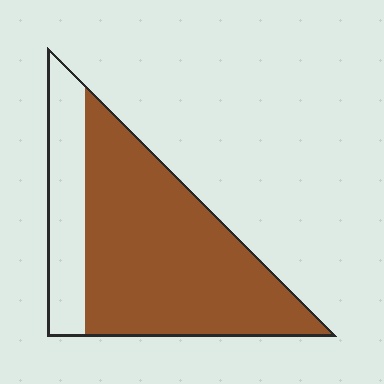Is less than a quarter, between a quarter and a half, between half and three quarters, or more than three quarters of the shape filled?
More than three quarters.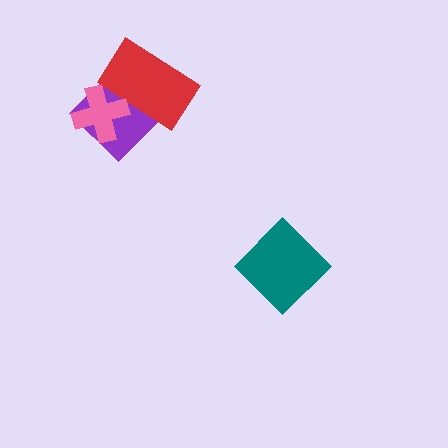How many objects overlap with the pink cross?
2 objects overlap with the pink cross.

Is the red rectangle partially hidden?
Yes, it is partially covered by another shape.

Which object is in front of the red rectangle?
The pink cross is in front of the red rectangle.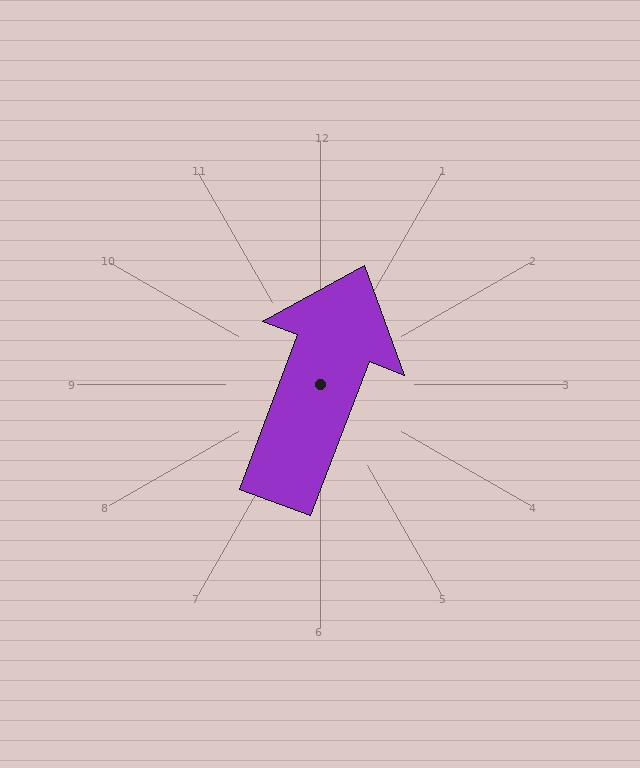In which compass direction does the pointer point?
North.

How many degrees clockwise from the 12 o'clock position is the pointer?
Approximately 21 degrees.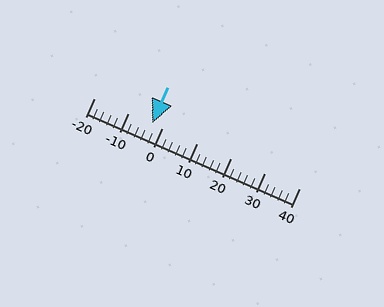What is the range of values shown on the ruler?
The ruler shows values from -20 to 40.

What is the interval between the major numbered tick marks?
The major tick marks are spaced 10 units apart.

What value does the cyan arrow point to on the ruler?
The cyan arrow points to approximately -3.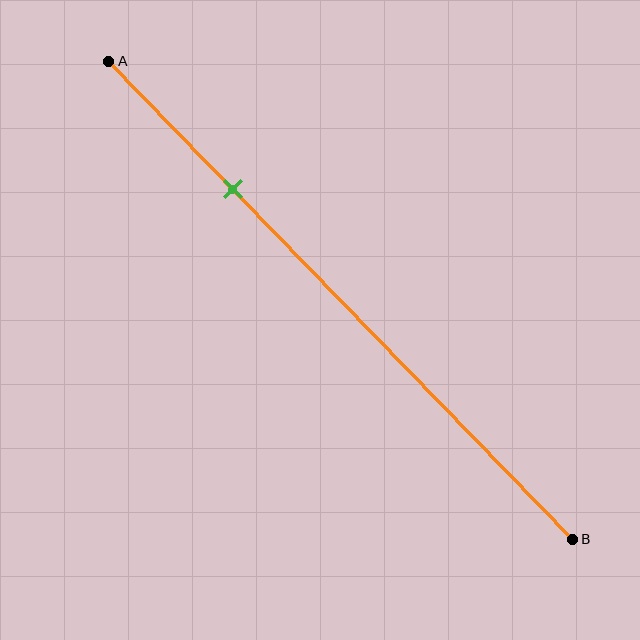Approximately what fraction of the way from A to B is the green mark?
The green mark is approximately 25% of the way from A to B.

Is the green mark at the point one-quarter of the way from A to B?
Yes, the mark is approximately at the one-quarter point.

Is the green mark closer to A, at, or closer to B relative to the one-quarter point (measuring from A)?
The green mark is approximately at the one-quarter point of segment AB.